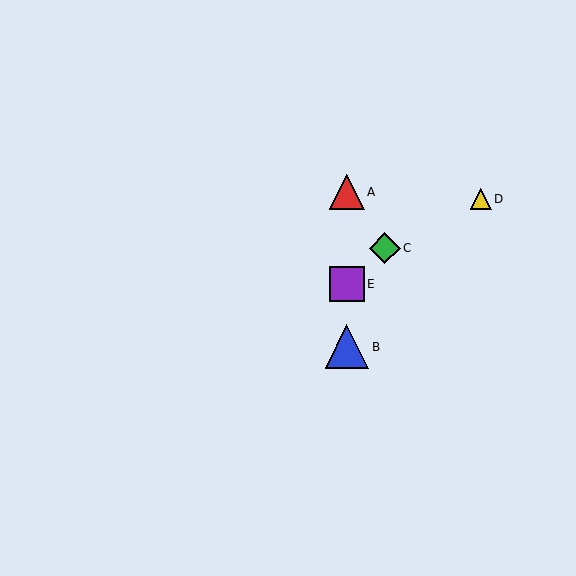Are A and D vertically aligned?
No, A is at x≈347 and D is at x≈481.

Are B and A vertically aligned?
Yes, both are at x≈347.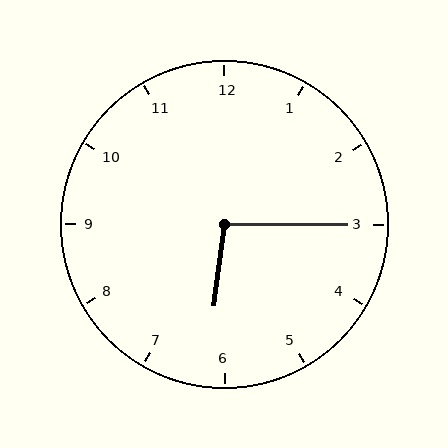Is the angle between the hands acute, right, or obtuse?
It is obtuse.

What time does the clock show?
6:15.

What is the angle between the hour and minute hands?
Approximately 98 degrees.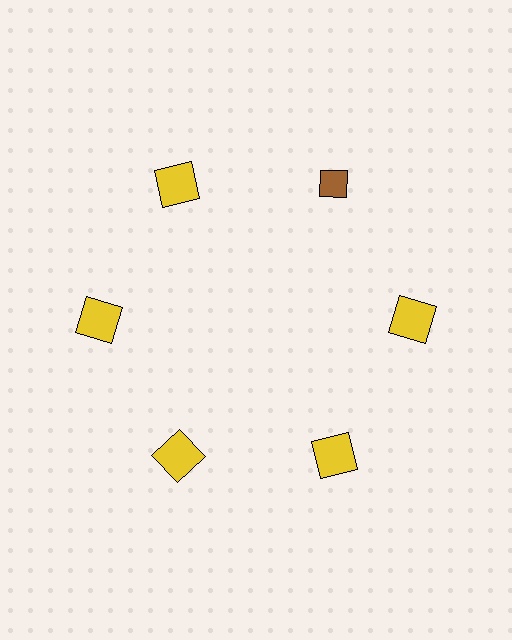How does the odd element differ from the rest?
It differs in both color (brown instead of yellow) and shape (diamond instead of square).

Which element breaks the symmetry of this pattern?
The brown diamond at roughly the 1 o'clock position breaks the symmetry. All other shapes are yellow squares.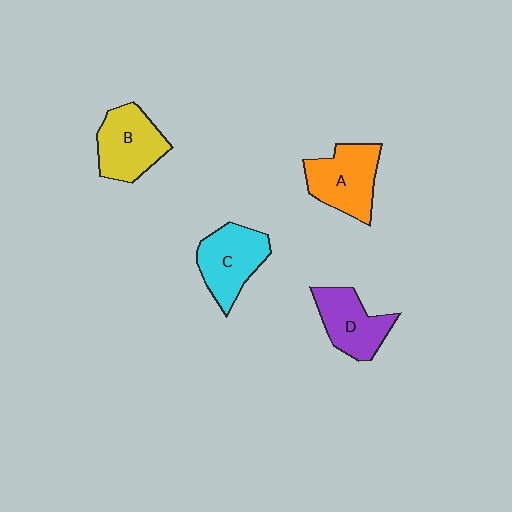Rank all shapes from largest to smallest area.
From largest to smallest: A (orange), C (cyan), B (yellow), D (purple).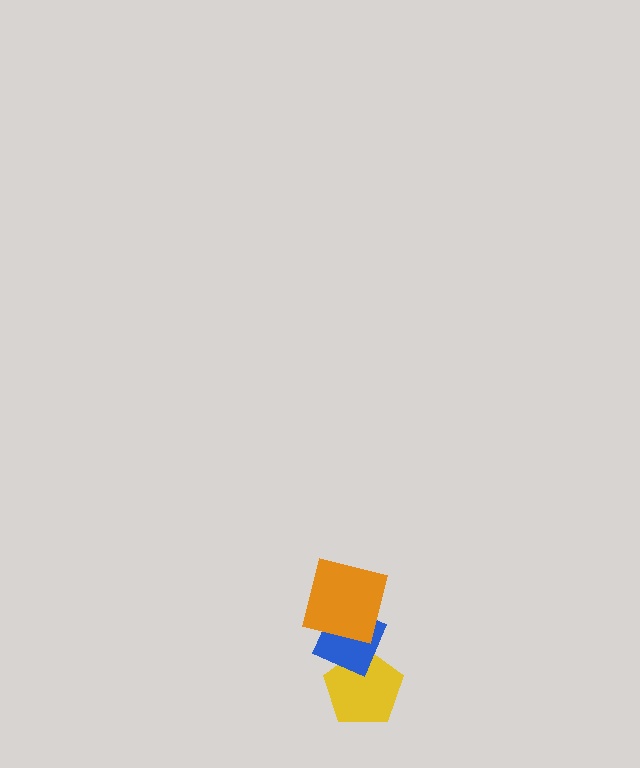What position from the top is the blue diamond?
The blue diamond is 2nd from the top.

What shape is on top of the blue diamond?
The orange square is on top of the blue diamond.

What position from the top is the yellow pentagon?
The yellow pentagon is 3rd from the top.